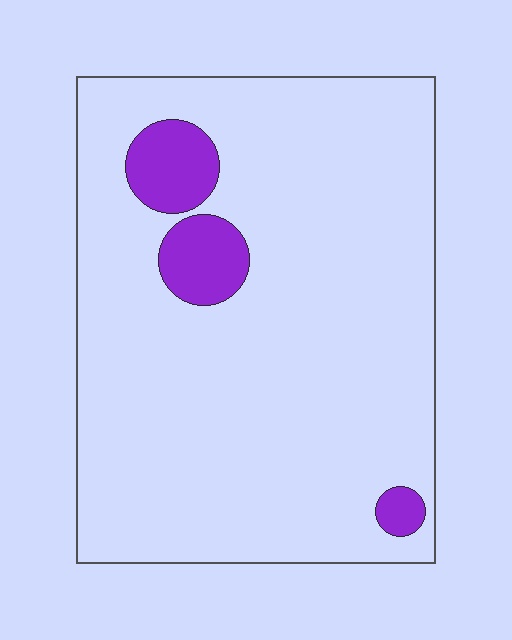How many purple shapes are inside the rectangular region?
3.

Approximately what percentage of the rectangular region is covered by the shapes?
Approximately 10%.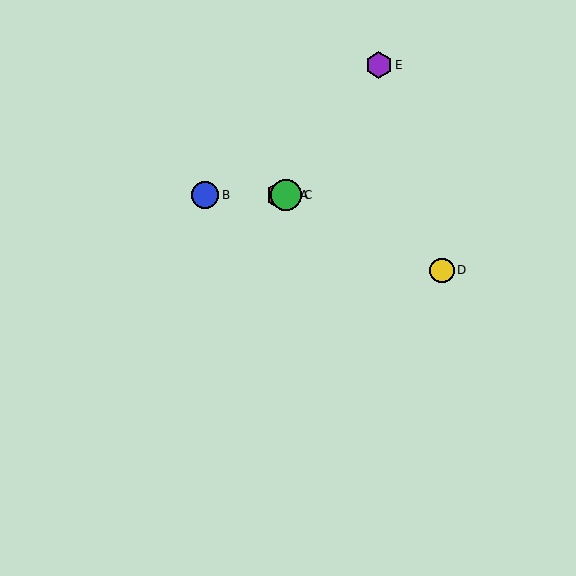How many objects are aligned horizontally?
3 objects (A, B, C) are aligned horizontally.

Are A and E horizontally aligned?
No, A is at y≈195 and E is at y≈65.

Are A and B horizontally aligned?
Yes, both are at y≈195.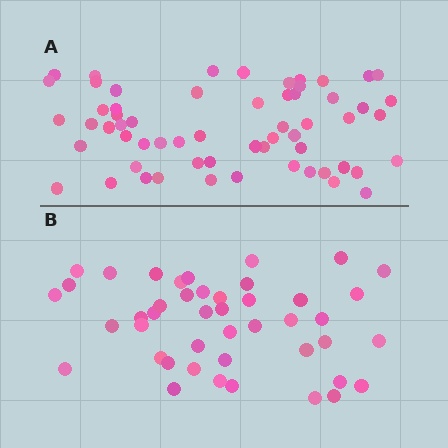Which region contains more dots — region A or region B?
Region A (the top region) has more dots.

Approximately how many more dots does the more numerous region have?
Region A has approximately 15 more dots than region B.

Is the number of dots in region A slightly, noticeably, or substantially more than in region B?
Region A has noticeably more, but not dramatically so. The ratio is roughly 1.4 to 1.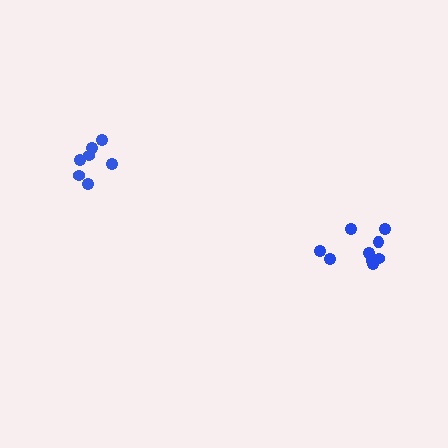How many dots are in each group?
Group 1: 7 dots, Group 2: 9 dots (16 total).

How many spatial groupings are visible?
There are 2 spatial groupings.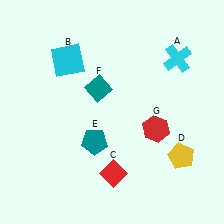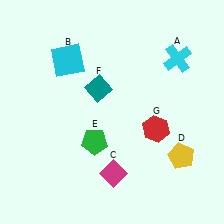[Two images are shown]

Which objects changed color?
C changed from red to magenta. E changed from teal to green.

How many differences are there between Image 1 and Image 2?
There are 2 differences between the two images.